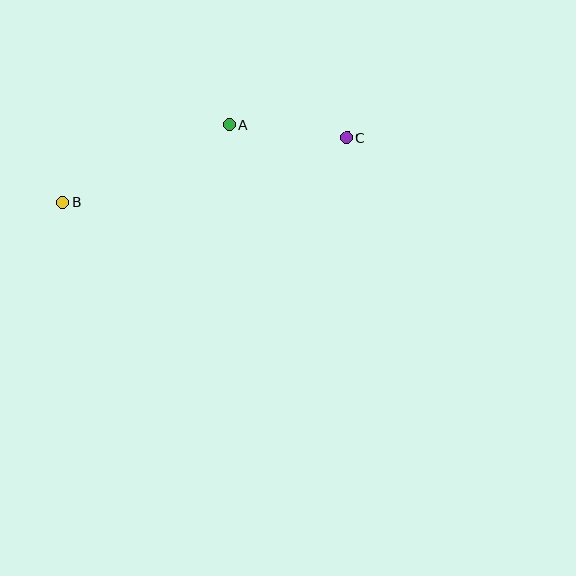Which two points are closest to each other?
Points A and C are closest to each other.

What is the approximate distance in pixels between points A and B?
The distance between A and B is approximately 184 pixels.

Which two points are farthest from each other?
Points B and C are farthest from each other.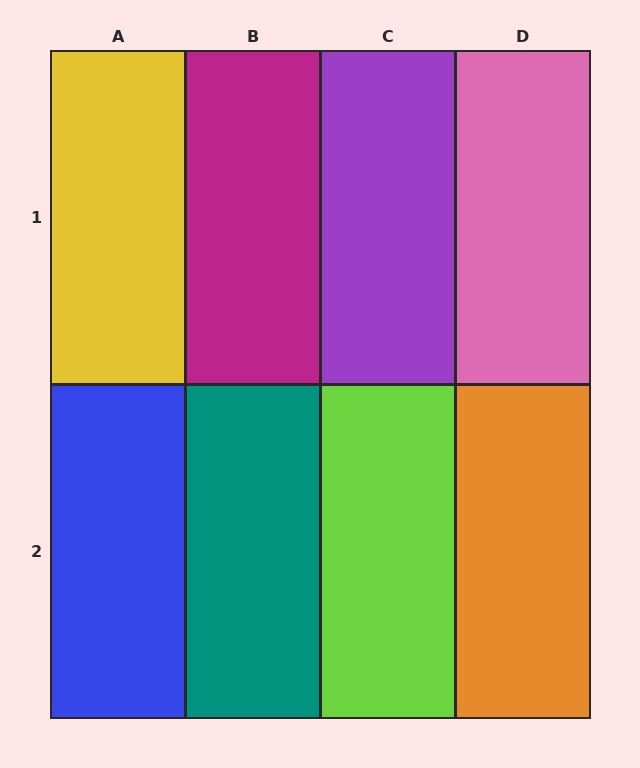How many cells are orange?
1 cell is orange.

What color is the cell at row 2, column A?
Blue.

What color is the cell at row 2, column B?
Teal.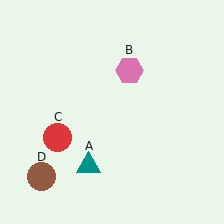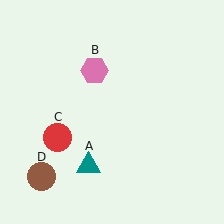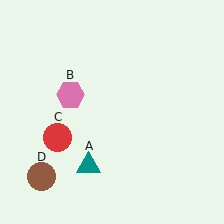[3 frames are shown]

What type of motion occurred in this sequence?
The pink hexagon (object B) rotated counterclockwise around the center of the scene.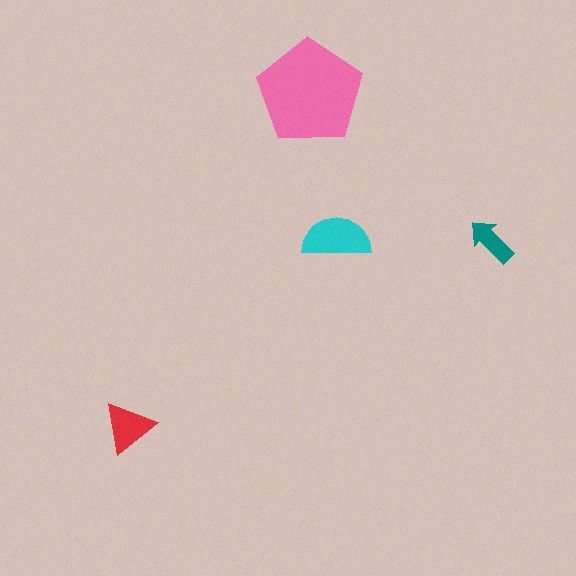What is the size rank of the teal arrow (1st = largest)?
4th.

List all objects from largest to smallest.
The pink pentagon, the cyan semicircle, the red triangle, the teal arrow.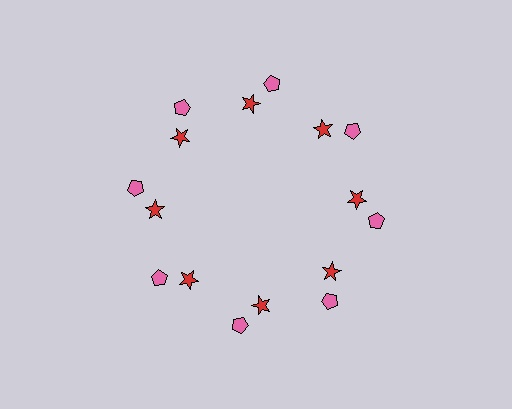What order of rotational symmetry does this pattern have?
This pattern has 8-fold rotational symmetry.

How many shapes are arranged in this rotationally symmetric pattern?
There are 16 shapes, arranged in 8 groups of 2.